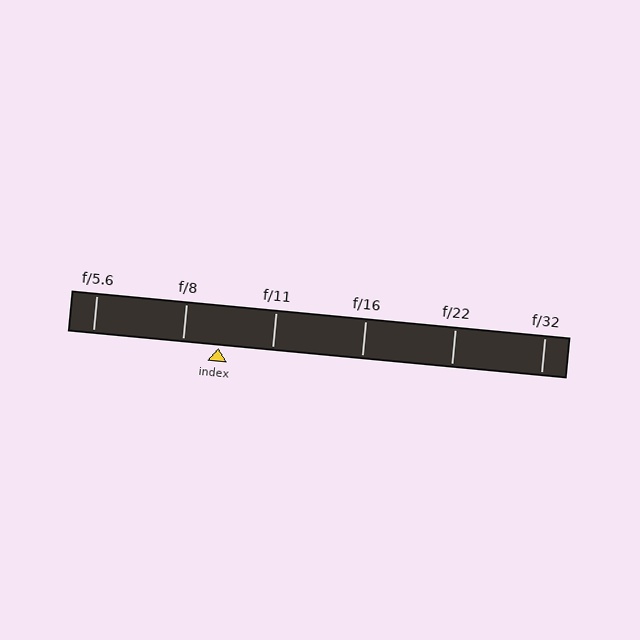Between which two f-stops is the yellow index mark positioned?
The index mark is between f/8 and f/11.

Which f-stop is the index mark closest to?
The index mark is closest to f/8.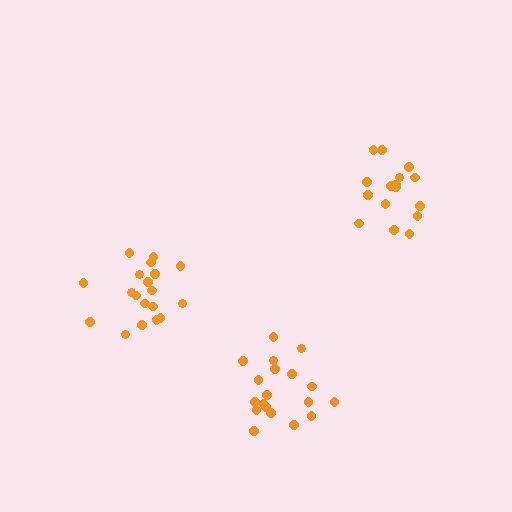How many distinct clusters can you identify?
There are 3 distinct clusters.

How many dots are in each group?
Group 1: 19 dots, Group 2: 16 dots, Group 3: 19 dots (54 total).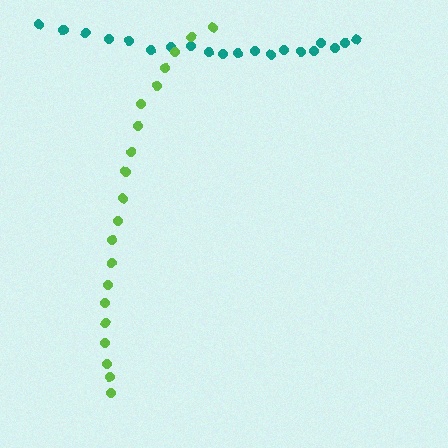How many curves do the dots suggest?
There are 2 distinct paths.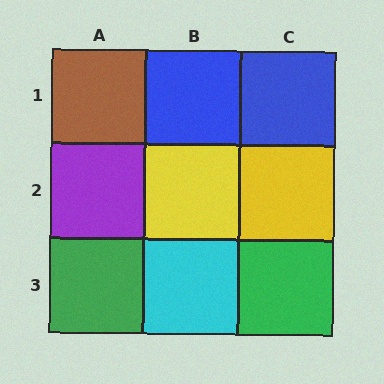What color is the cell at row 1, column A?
Brown.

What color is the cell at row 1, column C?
Blue.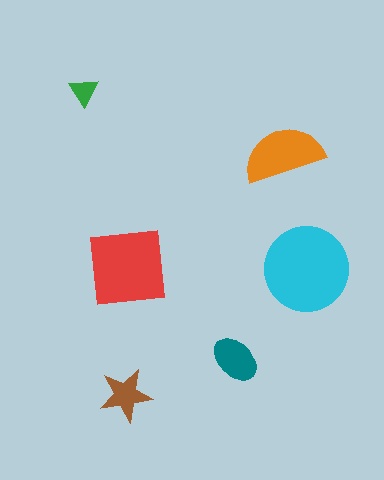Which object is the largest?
The cyan circle.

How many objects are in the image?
There are 6 objects in the image.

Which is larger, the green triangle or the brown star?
The brown star.